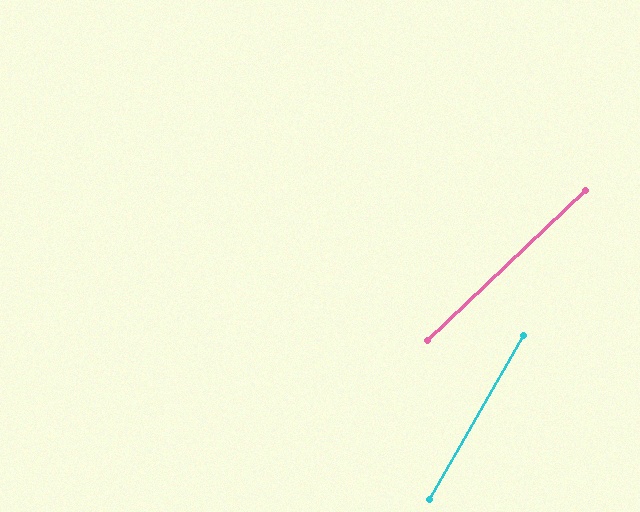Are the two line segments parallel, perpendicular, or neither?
Neither parallel nor perpendicular — they differ by about 17°.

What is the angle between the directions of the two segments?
Approximately 17 degrees.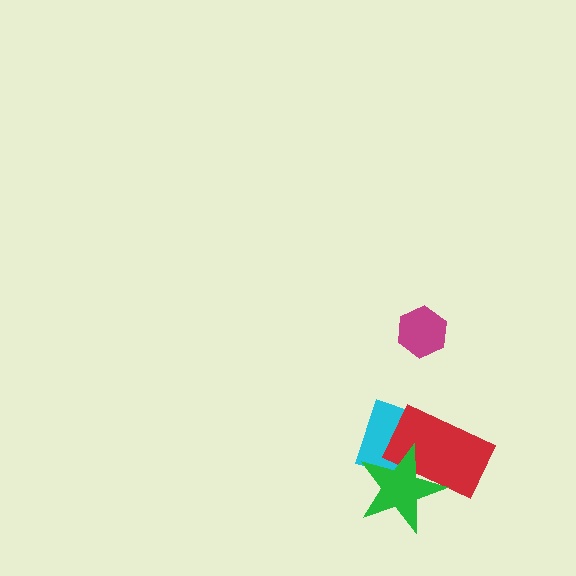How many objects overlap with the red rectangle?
2 objects overlap with the red rectangle.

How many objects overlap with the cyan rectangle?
2 objects overlap with the cyan rectangle.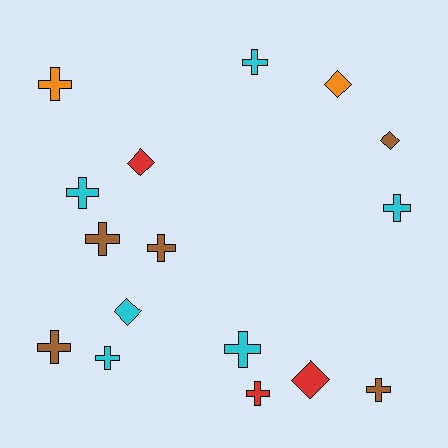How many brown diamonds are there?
There is 1 brown diamond.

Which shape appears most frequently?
Cross, with 11 objects.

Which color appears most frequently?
Cyan, with 6 objects.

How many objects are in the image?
There are 16 objects.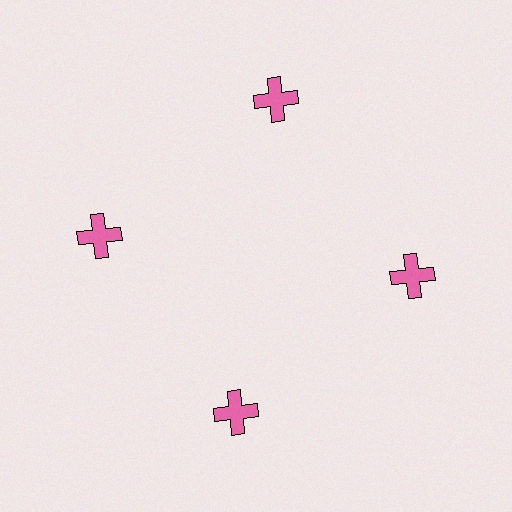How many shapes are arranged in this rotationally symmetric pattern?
There are 4 shapes, arranged in 4 groups of 1.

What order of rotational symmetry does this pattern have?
This pattern has 4-fold rotational symmetry.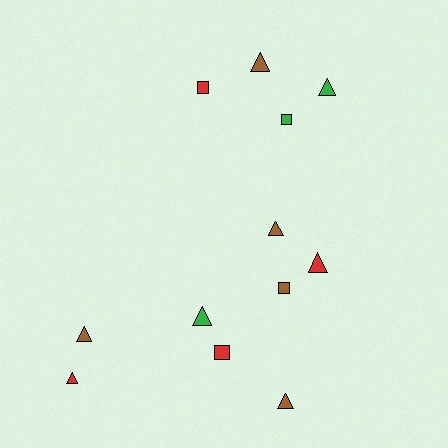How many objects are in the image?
There are 12 objects.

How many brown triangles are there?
There are 4 brown triangles.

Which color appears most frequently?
Brown, with 5 objects.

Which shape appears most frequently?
Triangle, with 8 objects.